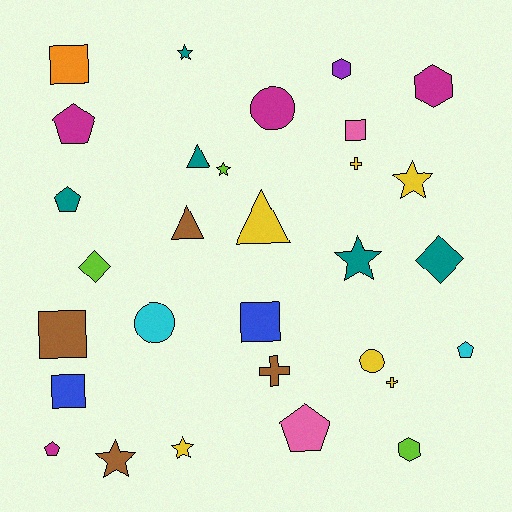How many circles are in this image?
There are 3 circles.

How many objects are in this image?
There are 30 objects.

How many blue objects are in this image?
There are 2 blue objects.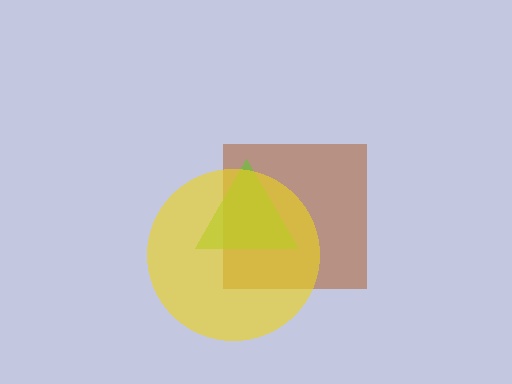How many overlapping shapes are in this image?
There are 3 overlapping shapes in the image.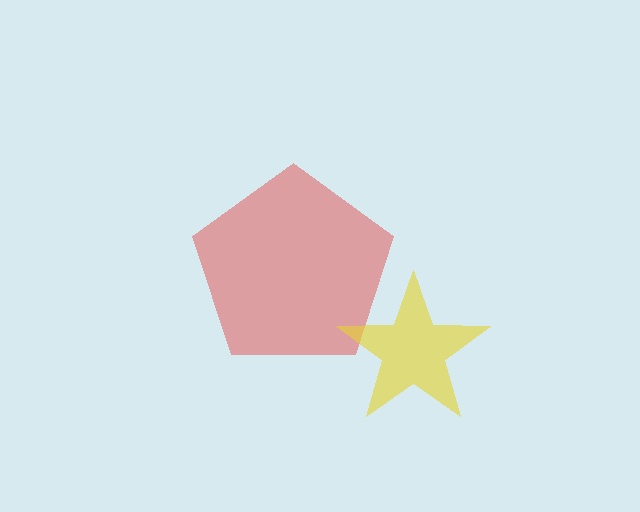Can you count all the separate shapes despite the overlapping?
Yes, there are 2 separate shapes.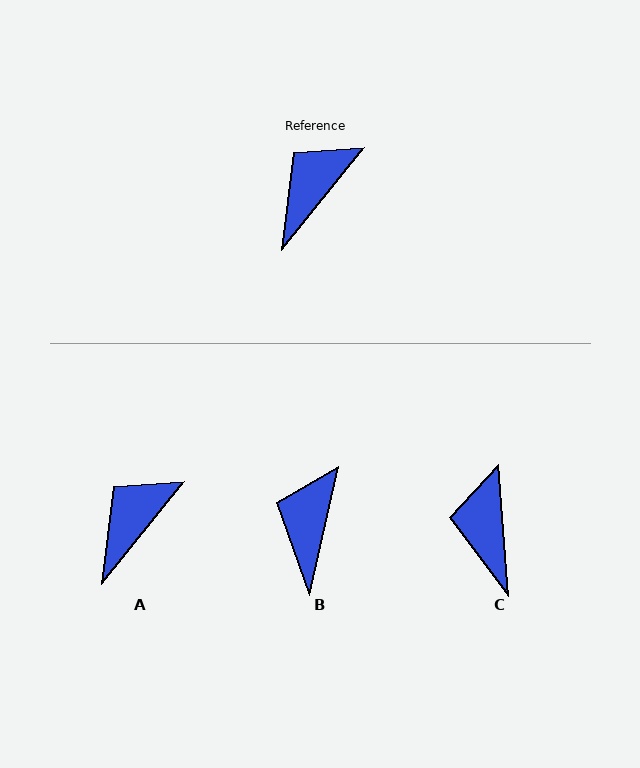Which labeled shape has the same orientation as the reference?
A.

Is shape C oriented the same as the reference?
No, it is off by about 43 degrees.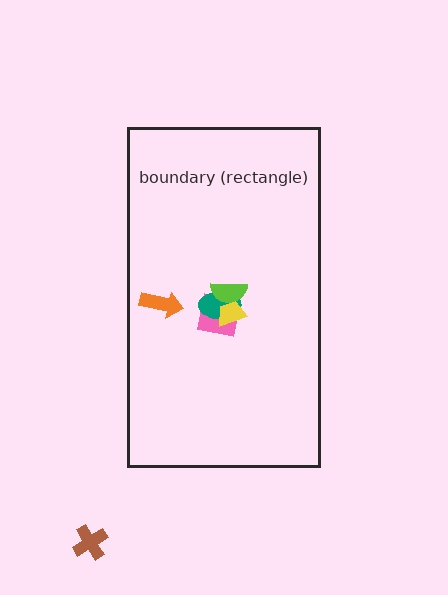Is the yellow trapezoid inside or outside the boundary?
Inside.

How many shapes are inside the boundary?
5 inside, 1 outside.